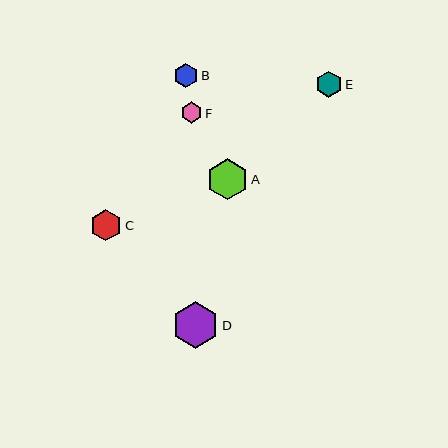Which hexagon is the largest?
Hexagon D is the largest with a size of approximately 47 pixels.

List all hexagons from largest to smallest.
From largest to smallest: D, A, C, E, B, F.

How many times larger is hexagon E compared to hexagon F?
Hexagon E is approximately 1.2 times the size of hexagon F.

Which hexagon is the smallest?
Hexagon F is the smallest with a size of approximately 21 pixels.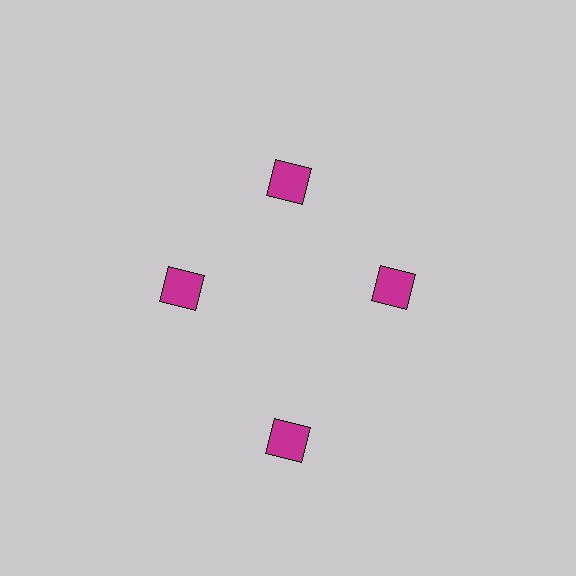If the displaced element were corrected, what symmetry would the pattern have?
It would have 4-fold rotational symmetry — the pattern would map onto itself every 90 degrees.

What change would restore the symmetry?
The symmetry would be restored by moving it inward, back onto the ring so that all 4 squares sit at equal angles and equal distance from the center.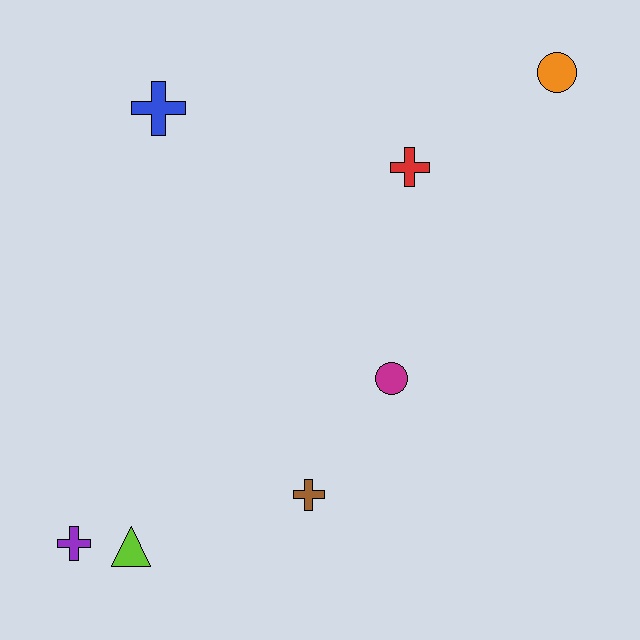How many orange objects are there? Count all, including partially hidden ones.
There is 1 orange object.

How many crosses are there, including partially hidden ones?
There are 4 crosses.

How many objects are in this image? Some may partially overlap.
There are 7 objects.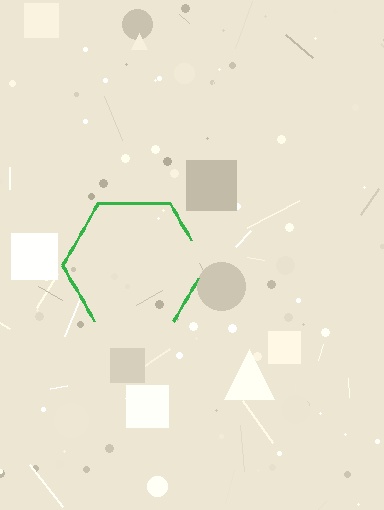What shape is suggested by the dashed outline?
The dashed outline suggests a hexagon.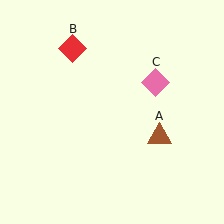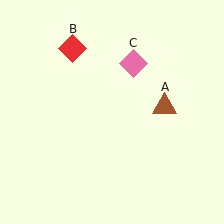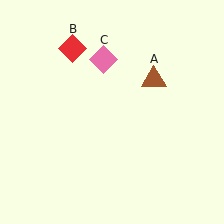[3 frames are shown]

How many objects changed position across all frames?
2 objects changed position: brown triangle (object A), pink diamond (object C).